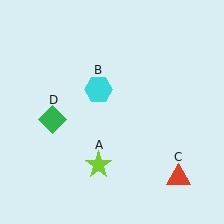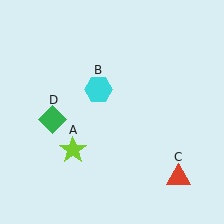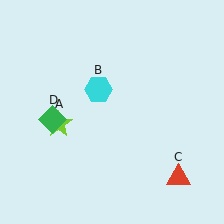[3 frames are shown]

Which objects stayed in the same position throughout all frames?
Cyan hexagon (object B) and red triangle (object C) and green diamond (object D) remained stationary.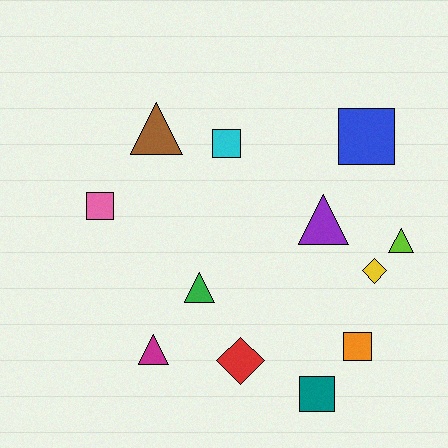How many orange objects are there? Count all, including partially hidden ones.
There is 1 orange object.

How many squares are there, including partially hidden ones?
There are 5 squares.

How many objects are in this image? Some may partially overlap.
There are 12 objects.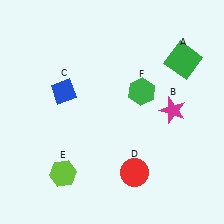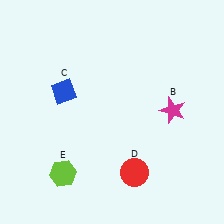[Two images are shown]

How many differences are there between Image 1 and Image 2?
There are 2 differences between the two images.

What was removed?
The green hexagon (F), the green square (A) were removed in Image 2.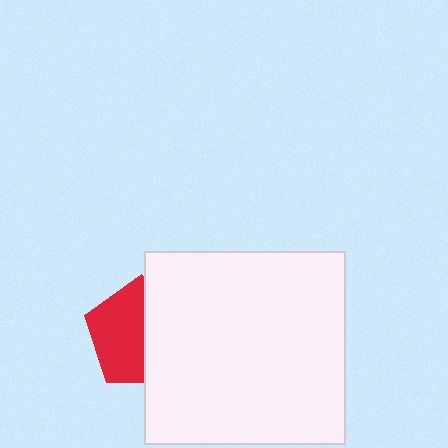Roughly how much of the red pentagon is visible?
About half of it is visible (roughly 52%).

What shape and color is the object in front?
The object in front is a white rectangle.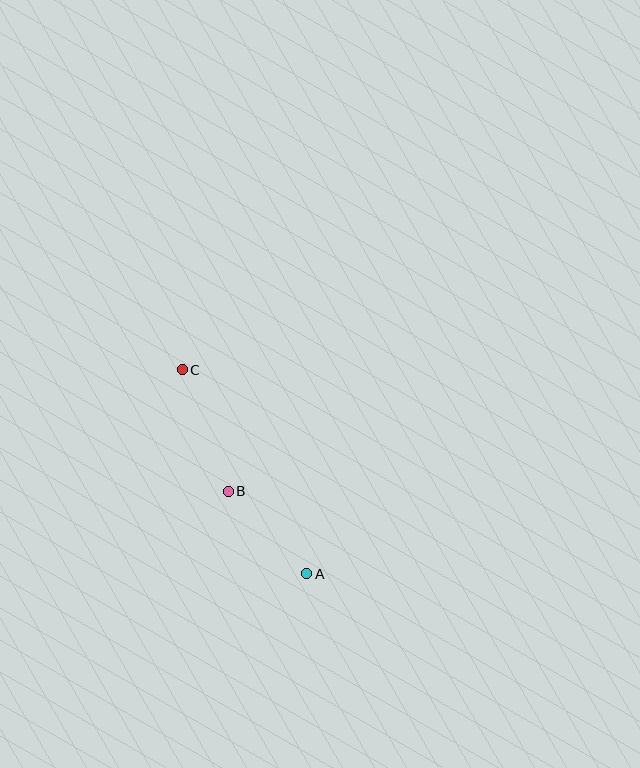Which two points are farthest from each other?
Points A and C are farthest from each other.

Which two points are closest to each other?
Points A and B are closest to each other.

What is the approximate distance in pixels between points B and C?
The distance between B and C is approximately 130 pixels.